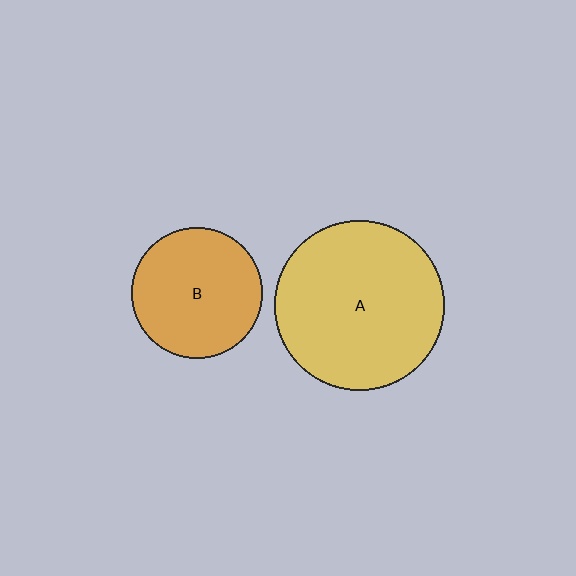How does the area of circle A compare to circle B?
Approximately 1.7 times.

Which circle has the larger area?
Circle A (yellow).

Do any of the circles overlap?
No, none of the circles overlap.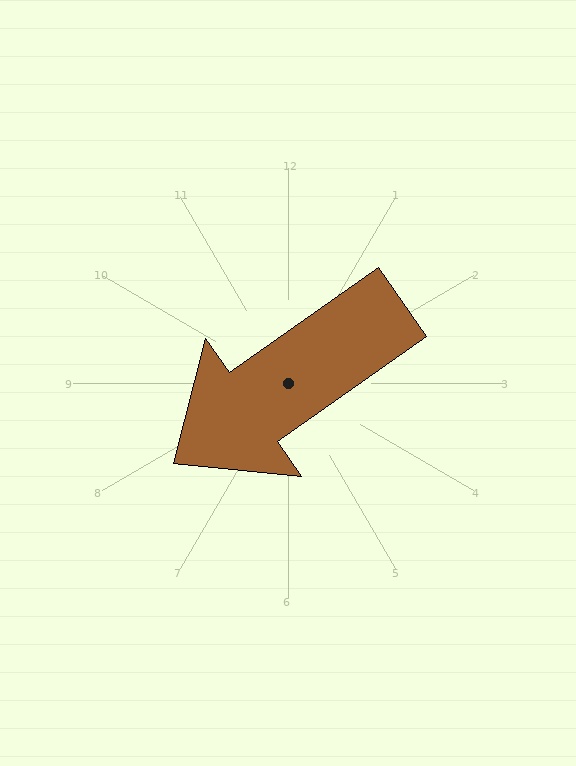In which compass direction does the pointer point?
Southwest.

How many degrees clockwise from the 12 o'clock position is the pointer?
Approximately 235 degrees.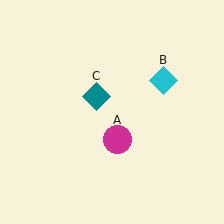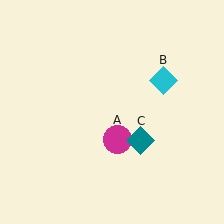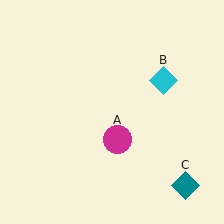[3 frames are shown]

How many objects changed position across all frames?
1 object changed position: teal diamond (object C).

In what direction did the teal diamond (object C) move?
The teal diamond (object C) moved down and to the right.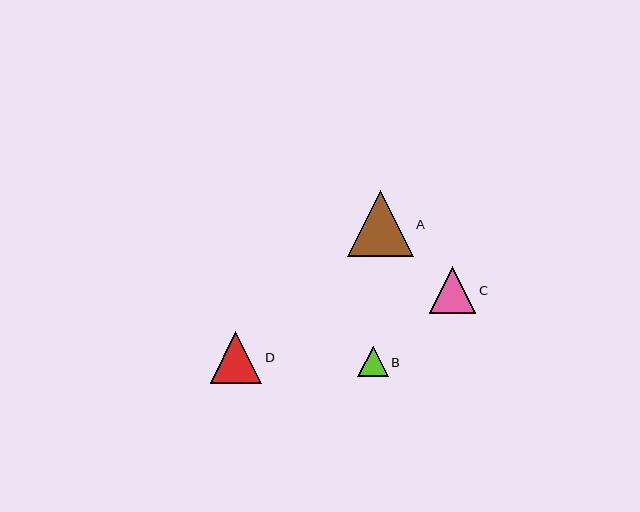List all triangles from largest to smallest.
From largest to smallest: A, D, C, B.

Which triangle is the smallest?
Triangle B is the smallest with a size of approximately 30 pixels.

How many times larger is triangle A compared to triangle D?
Triangle A is approximately 1.3 times the size of triangle D.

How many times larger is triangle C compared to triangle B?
Triangle C is approximately 1.5 times the size of triangle B.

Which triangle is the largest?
Triangle A is the largest with a size of approximately 66 pixels.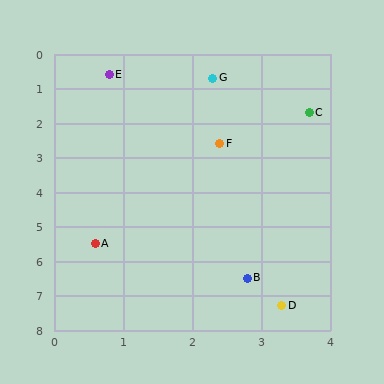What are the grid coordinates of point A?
Point A is at approximately (0.6, 5.5).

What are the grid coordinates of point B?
Point B is at approximately (2.8, 6.5).